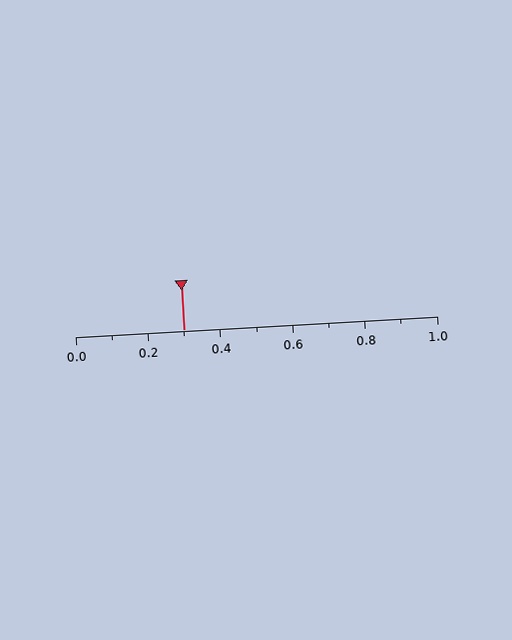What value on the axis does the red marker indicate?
The marker indicates approximately 0.3.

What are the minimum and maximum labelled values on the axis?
The axis runs from 0.0 to 1.0.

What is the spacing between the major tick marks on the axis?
The major ticks are spaced 0.2 apart.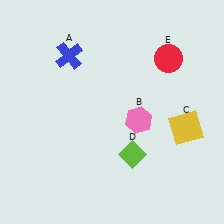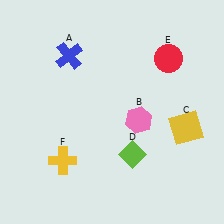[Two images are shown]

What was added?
A yellow cross (F) was added in Image 2.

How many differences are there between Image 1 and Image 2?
There is 1 difference between the two images.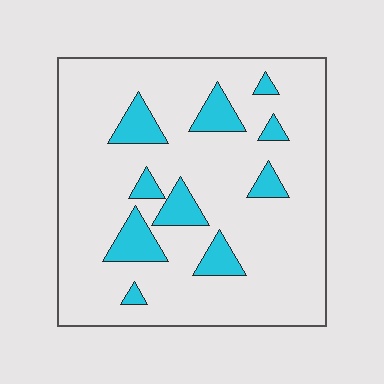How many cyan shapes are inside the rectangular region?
10.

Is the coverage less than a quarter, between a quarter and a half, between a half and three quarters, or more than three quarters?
Less than a quarter.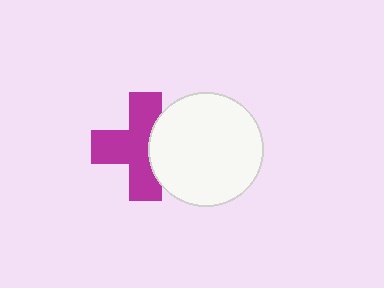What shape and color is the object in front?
The object in front is a white circle.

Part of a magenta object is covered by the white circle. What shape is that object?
It is a cross.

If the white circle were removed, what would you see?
You would see the complete magenta cross.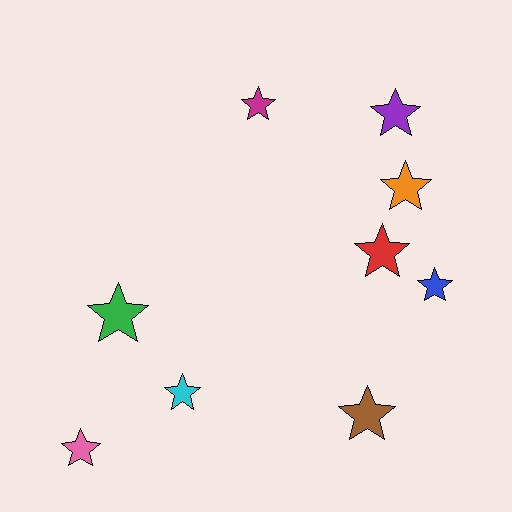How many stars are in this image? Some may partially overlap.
There are 9 stars.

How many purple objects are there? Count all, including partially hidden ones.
There is 1 purple object.